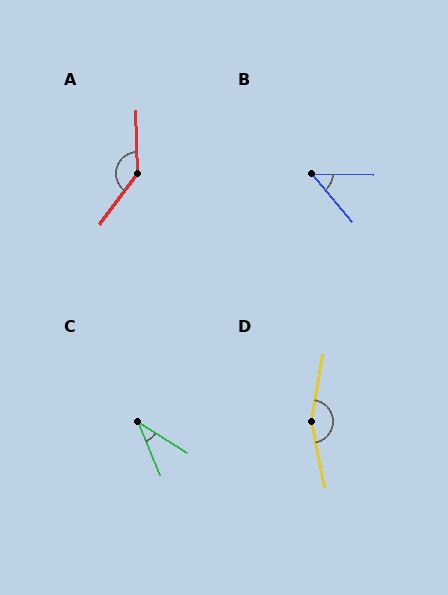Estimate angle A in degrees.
Approximately 143 degrees.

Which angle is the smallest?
C, at approximately 35 degrees.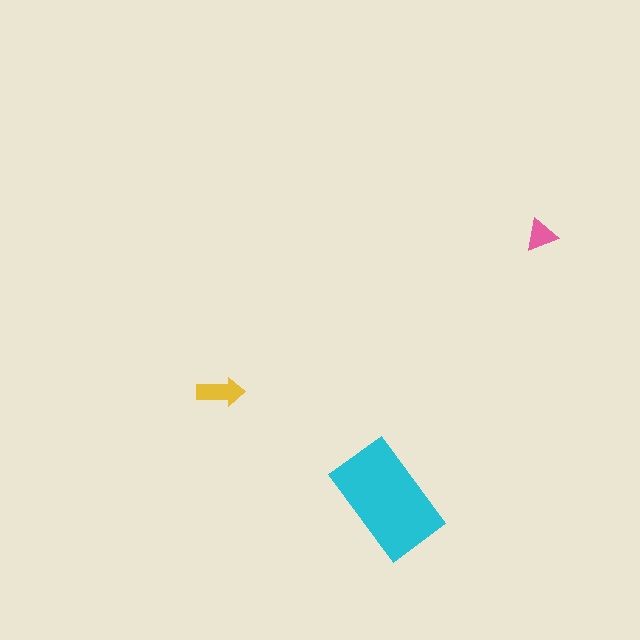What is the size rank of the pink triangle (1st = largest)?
3rd.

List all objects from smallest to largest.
The pink triangle, the yellow arrow, the cyan rectangle.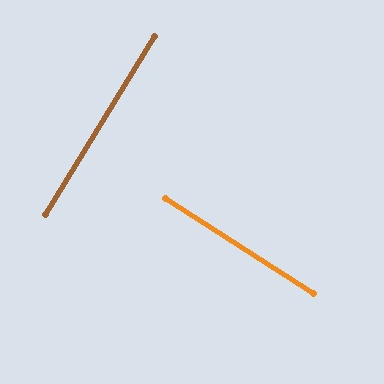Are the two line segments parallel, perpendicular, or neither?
Perpendicular — they meet at approximately 89°.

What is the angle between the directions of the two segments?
Approximately 89 degrees.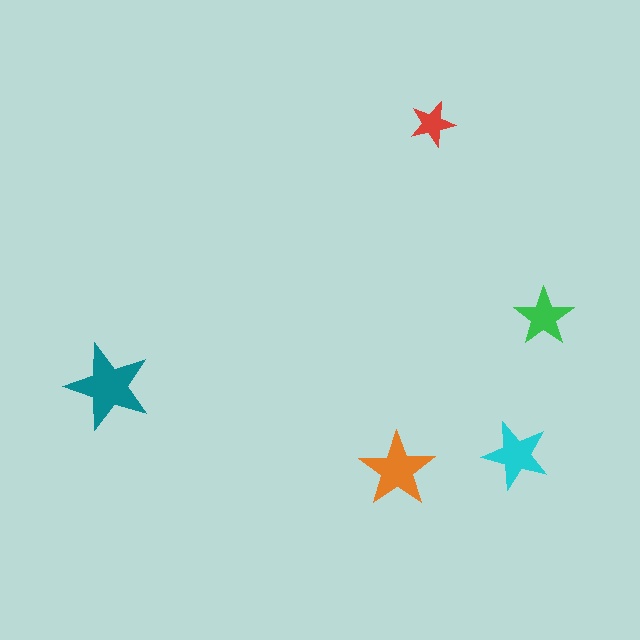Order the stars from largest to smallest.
the teal one, the orange one, the cyan one, the green one, the red one.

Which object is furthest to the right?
The green star is rightmost.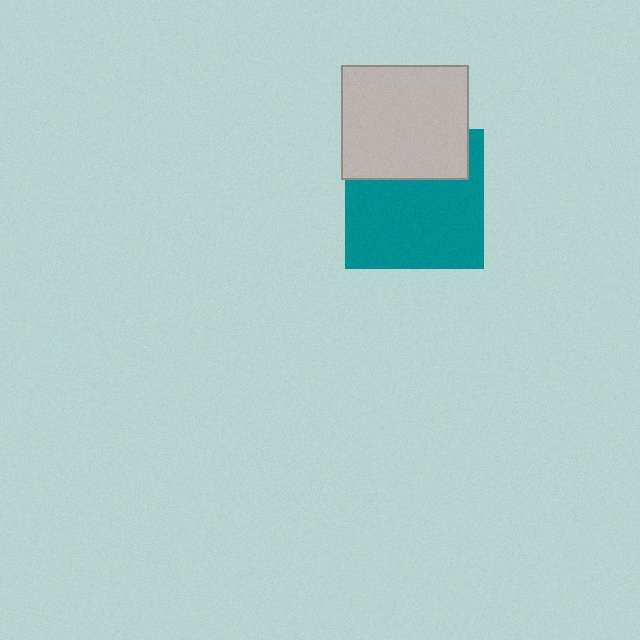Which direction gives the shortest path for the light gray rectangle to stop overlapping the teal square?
Moving up gives the shortest separation.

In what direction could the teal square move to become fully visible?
The teal square could move down. That would shift it out from behind the light gray rectangle entirely.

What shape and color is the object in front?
The object in front is a light gray rectangle.